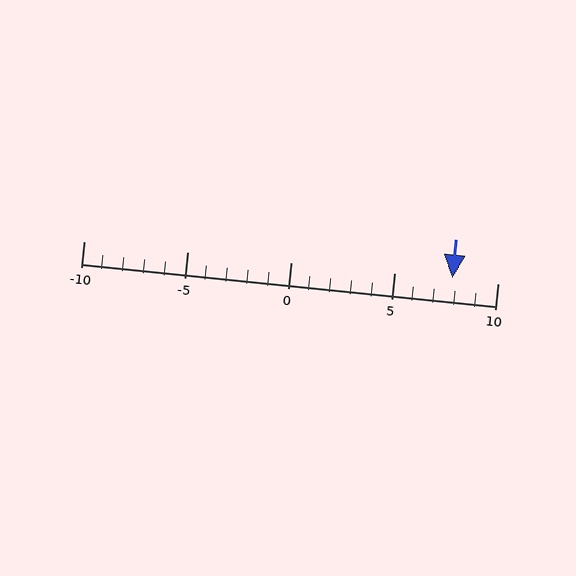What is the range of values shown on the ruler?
The ruler shows values from -10 to 10.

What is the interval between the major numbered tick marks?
The major tick marks are spaced 5 units apart.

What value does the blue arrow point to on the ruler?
The blue arrow points to approximately 8.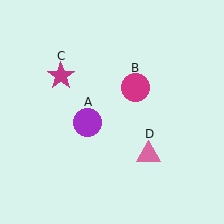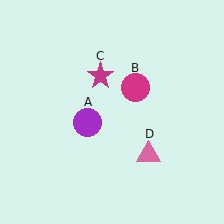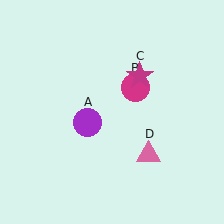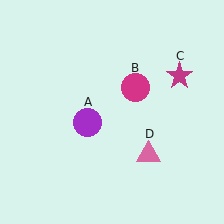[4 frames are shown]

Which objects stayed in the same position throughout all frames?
Purple circle (object A) and magenta circle (object B) and pink triangle (object D) remained stationary.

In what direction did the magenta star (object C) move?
The magenta star (object C) moved right.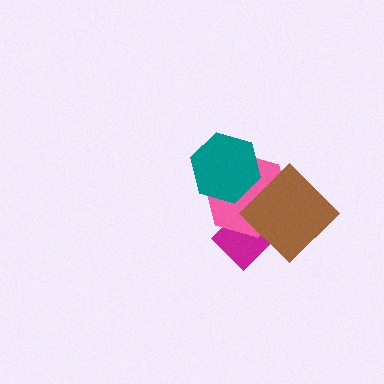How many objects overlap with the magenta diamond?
2 objects overlap with the magenta diamond.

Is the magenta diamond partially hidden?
Yes, it is partially covered by another shape.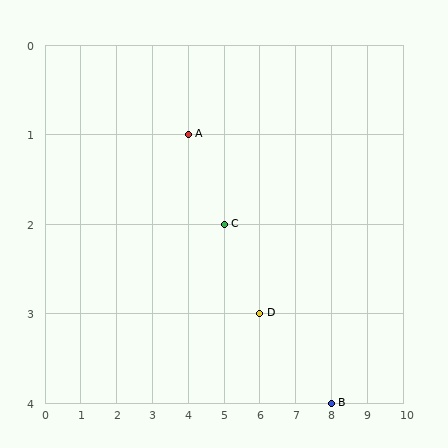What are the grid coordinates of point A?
Point A is at grid coordinates (4, 1).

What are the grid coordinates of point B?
Point B is at grid coordinates (8, 4).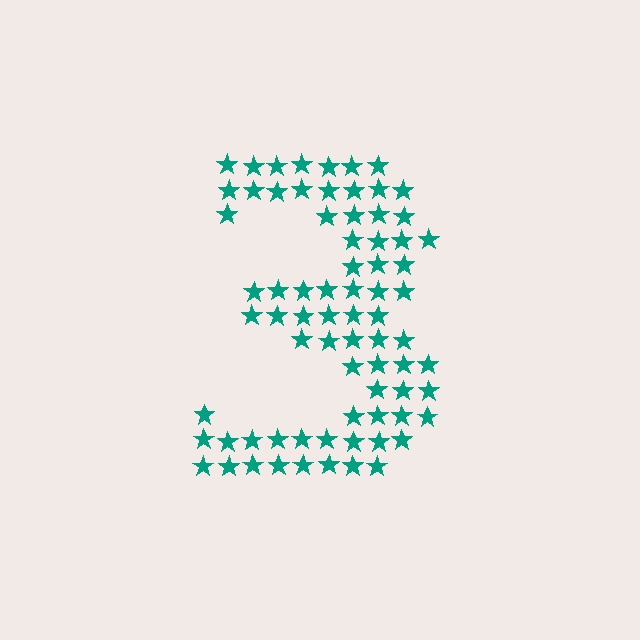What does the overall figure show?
The overall figure shows the digit 3.